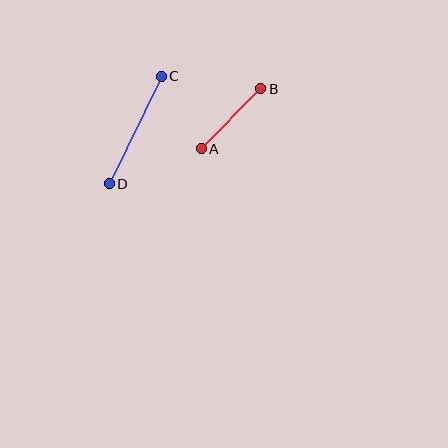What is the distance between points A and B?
The distance is approximately 84 pixels.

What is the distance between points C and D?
The distance is approximately 120 pixels.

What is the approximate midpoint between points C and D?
The midpoint is at approximately (135, 130) pixels.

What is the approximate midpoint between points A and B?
The midpoint is at approximately (231, 119) pixels.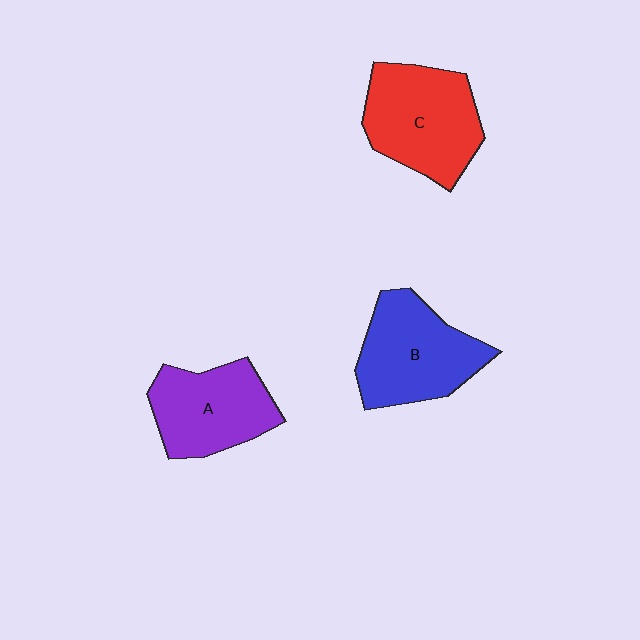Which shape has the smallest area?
Shape A (purple).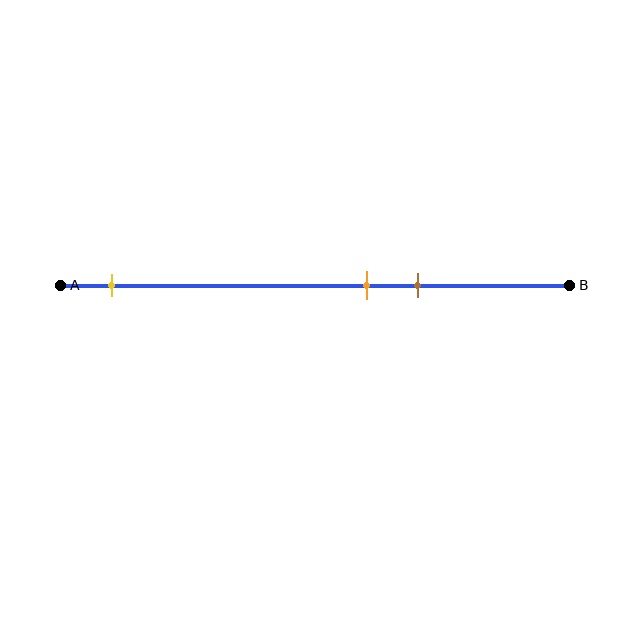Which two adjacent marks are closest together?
The orange and brown marks are the closest adjacent pair.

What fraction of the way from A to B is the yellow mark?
The yellow mark is approximately 10% (0.1) of the way from A to B.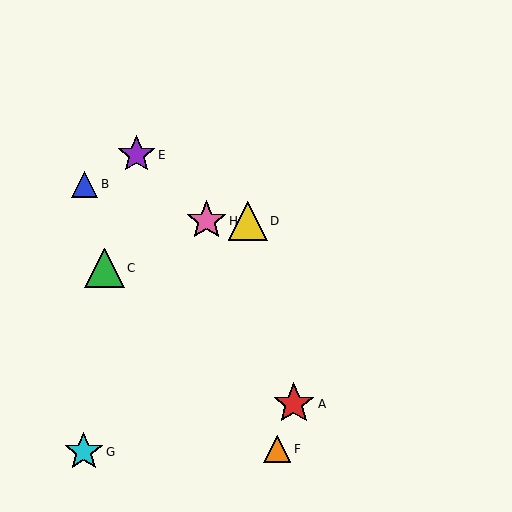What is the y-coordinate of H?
Object H is at y≈221.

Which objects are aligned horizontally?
Objects D, H are aligned horizontally.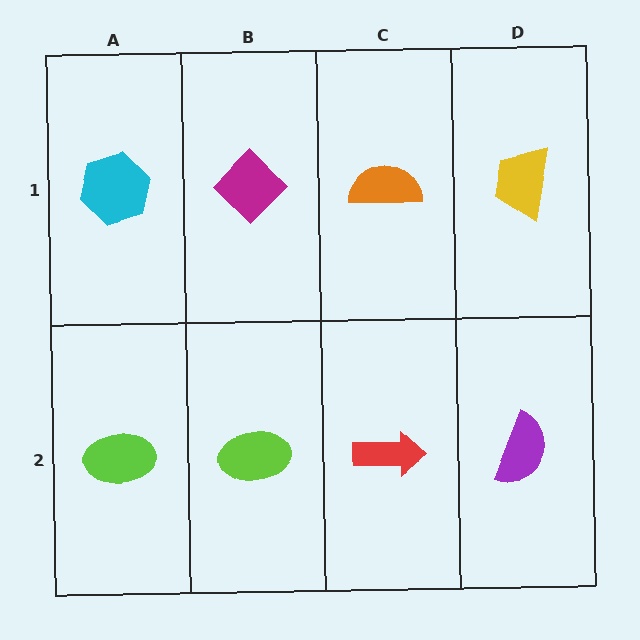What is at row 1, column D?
A yellow trapezoid.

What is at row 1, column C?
An orange semicircle.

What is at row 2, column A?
A lime ellipse.